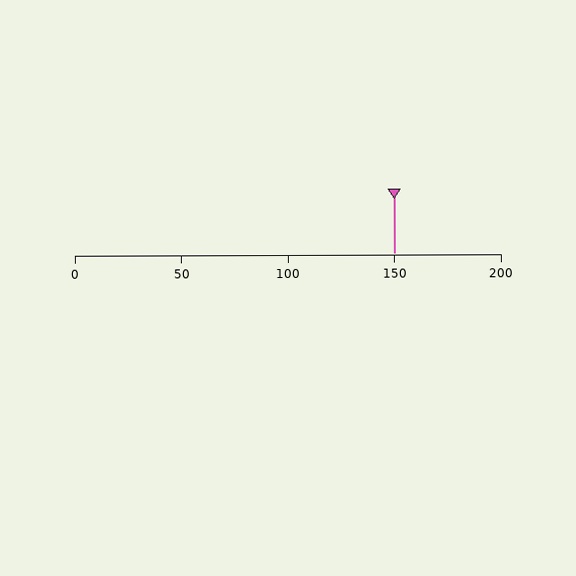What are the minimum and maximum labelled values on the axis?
The axis runs from 0 to 200.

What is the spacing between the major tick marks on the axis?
The major ticks are spaced 50 apart.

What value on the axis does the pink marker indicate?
The marker indicates approximately 150.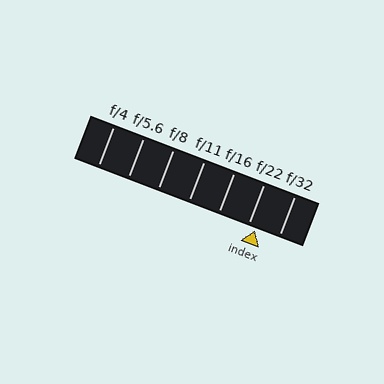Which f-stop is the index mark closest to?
The index mark is closest to f/22.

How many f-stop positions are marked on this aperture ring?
There are 7 f-stop positions marked.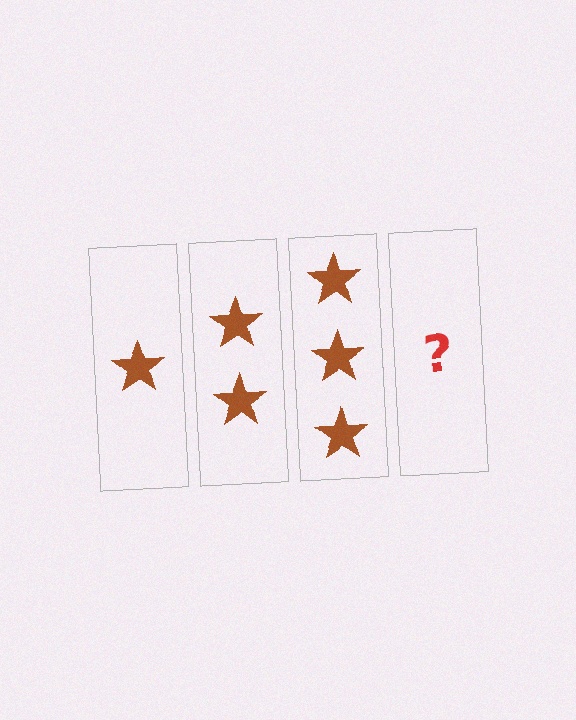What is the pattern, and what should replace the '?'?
The pattern is that each step adds one more star. The '?' should be 4 stars.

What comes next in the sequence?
The next element should be 4 stars.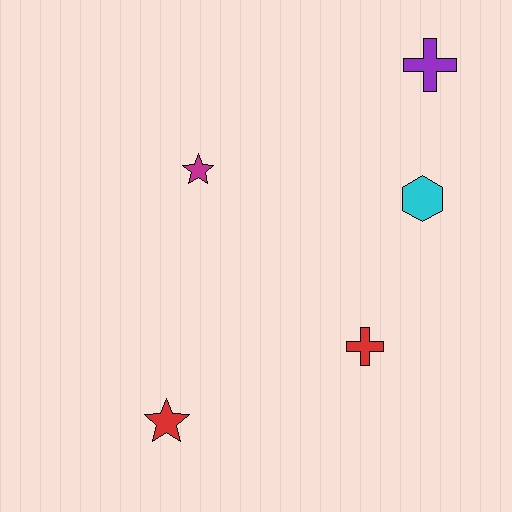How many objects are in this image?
There are 5 objects.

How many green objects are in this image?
There are no green objects.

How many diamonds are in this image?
There are no diamonds.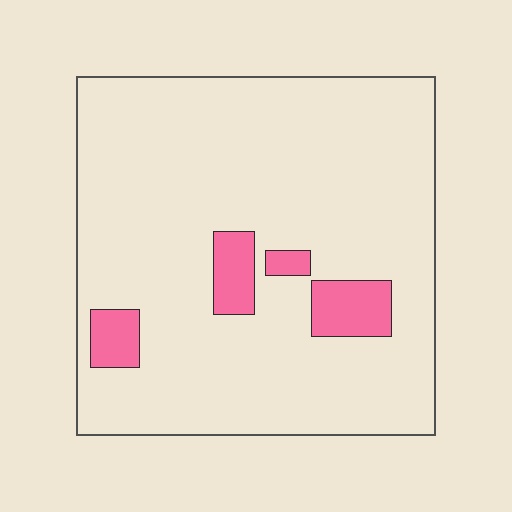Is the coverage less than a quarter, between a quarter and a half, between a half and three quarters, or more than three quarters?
Less than a quarter.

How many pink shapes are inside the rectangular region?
4.